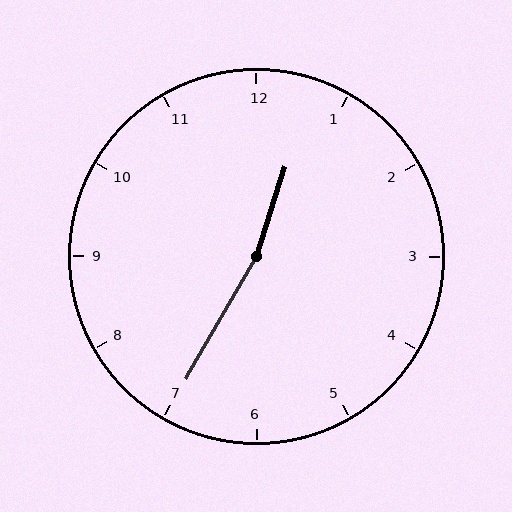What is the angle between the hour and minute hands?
Approximately 168 degrees.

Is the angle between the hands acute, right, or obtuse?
It is obtuse.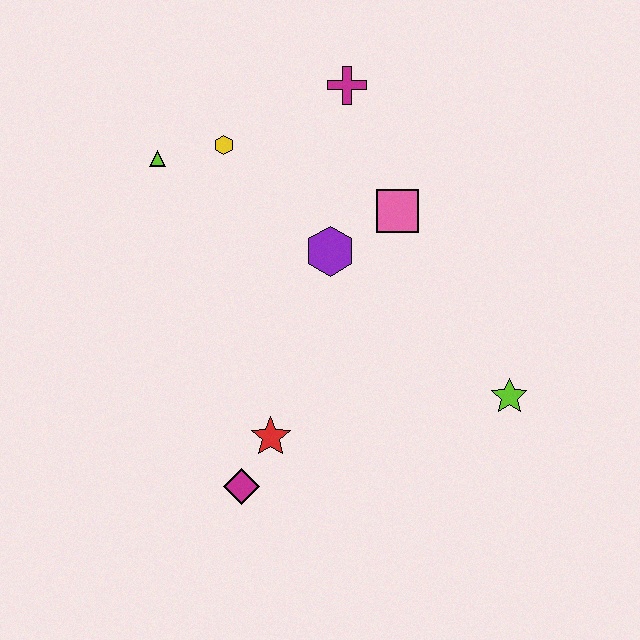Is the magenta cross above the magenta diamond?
Yes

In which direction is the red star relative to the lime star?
The red star is to the left of the lime star.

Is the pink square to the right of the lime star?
No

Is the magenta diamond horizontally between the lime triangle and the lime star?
Yes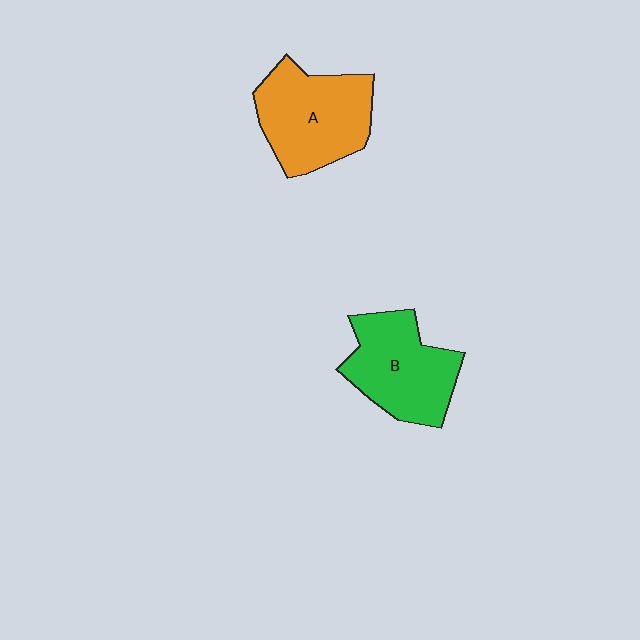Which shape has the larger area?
Shape A (orange).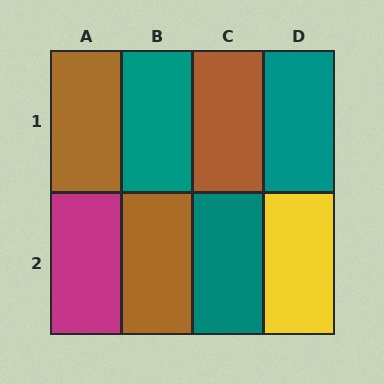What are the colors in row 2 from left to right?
Magenta, brown, teal, yellow.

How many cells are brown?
3 cells are brown.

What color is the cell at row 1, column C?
Brown.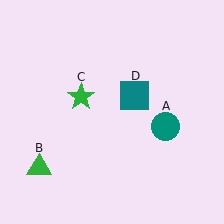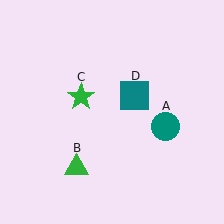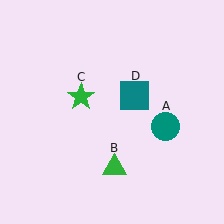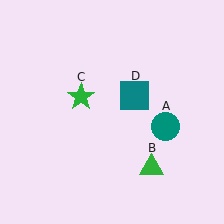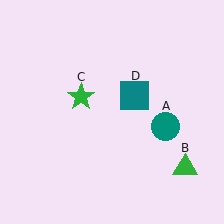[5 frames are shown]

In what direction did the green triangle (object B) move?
The green triangle (object B) moved right.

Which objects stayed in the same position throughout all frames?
Teal circle (object A) and green star (object C) and teal square (object D) remained stationary.